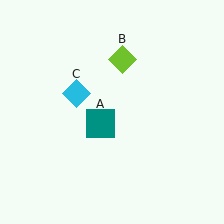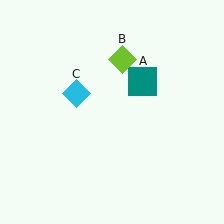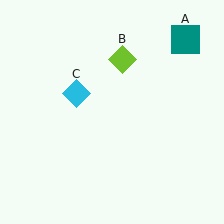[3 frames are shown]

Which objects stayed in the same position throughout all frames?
Lime diamond (object B) and cyan diamond (object C) remained stationary.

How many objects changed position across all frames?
1 object changed position: teal square (object A).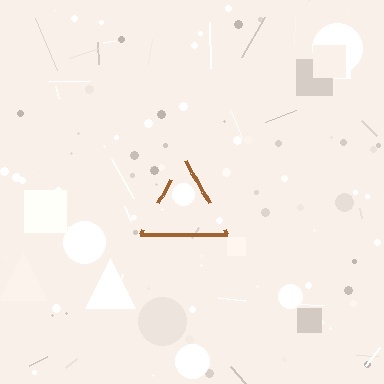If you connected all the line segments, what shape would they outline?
They would outline a triangle.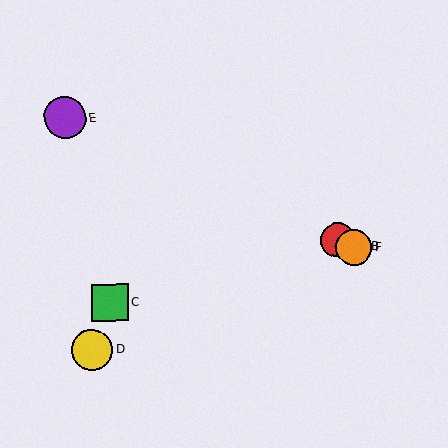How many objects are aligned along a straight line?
4 objects (A, B, E, F) are aligned along a straight line.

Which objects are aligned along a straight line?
Objects A, B, E, F are aligned along a straight line.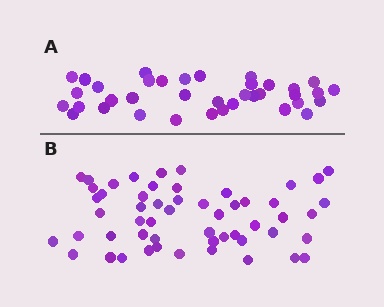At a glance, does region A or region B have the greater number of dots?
Region B (the bottom region) has more dots.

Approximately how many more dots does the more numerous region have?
Region B has approximately 15 more dots than region A.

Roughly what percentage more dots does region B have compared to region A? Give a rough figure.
About 45% more.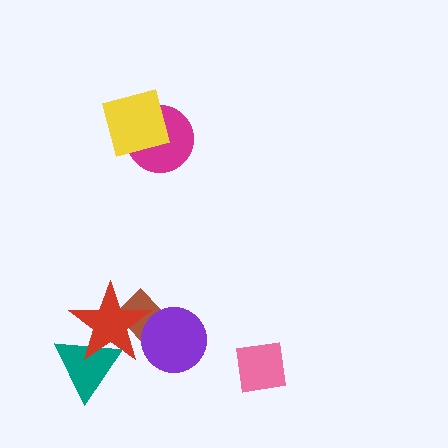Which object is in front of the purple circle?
The red star is in front of the purple circle.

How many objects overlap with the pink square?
0 objects overlap with the pink square.